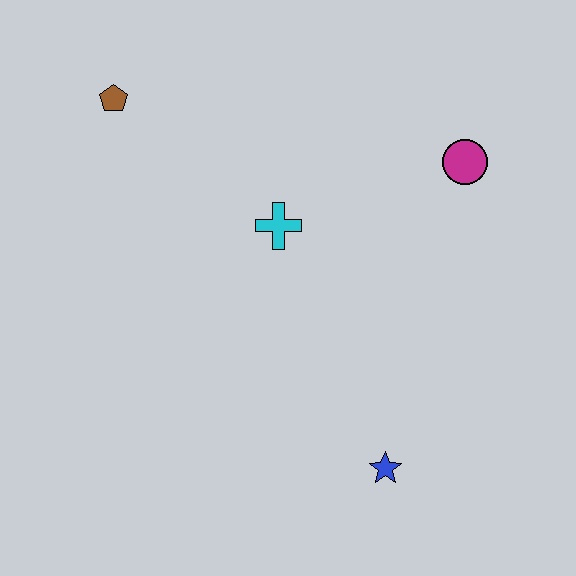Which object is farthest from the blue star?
The brown pentagon is farthest from the blue star.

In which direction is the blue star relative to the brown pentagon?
The blue star is below the brown pentagon.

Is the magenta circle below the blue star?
No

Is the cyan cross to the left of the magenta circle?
Yes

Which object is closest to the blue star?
The cyan cross is closest to the blue star.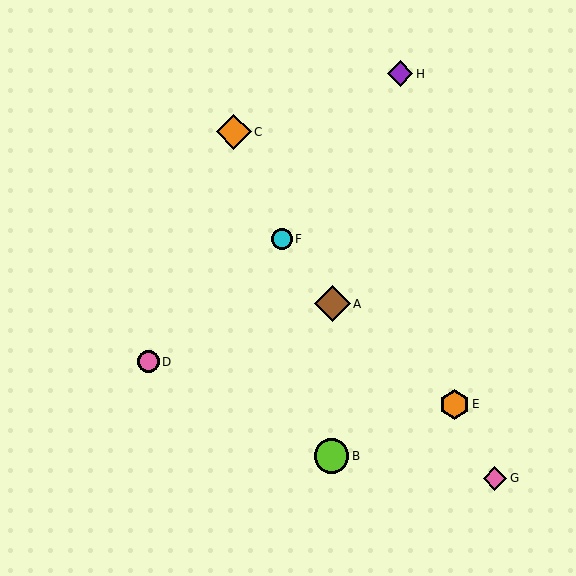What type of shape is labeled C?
Shape C is an orange diamond.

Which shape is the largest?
The brown diamond (labeled A) is the largest.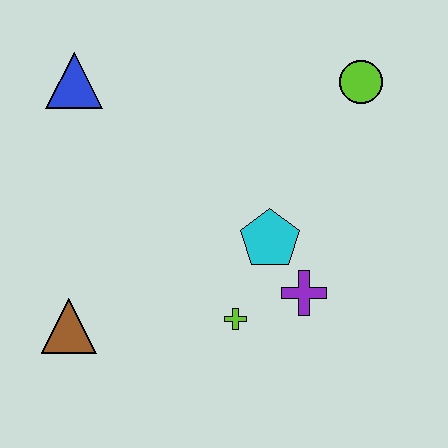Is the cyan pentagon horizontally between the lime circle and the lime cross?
Yes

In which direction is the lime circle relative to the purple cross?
The lime circle is above the purple cross.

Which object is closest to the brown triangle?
The lime cross is closest to the brown triangle.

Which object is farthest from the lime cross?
The blue triangle is farthest from the lime cross.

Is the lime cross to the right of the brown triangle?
Yes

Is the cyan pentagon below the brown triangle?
No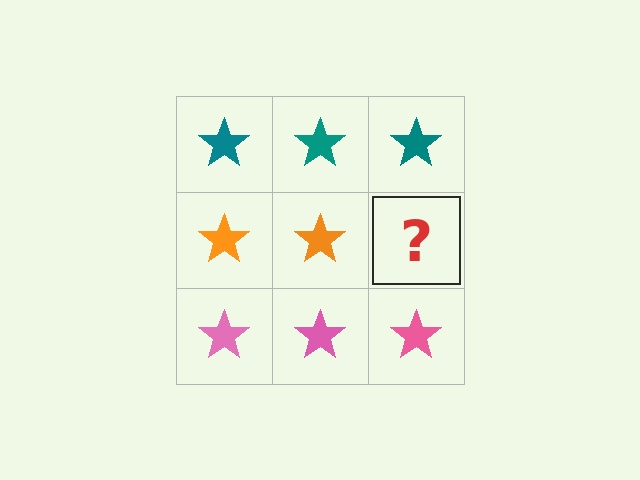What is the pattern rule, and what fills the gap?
The rule is that each row has a consistent color. The gap should be filled with an orange star.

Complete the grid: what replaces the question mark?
The question mark should be replaced with an orange star.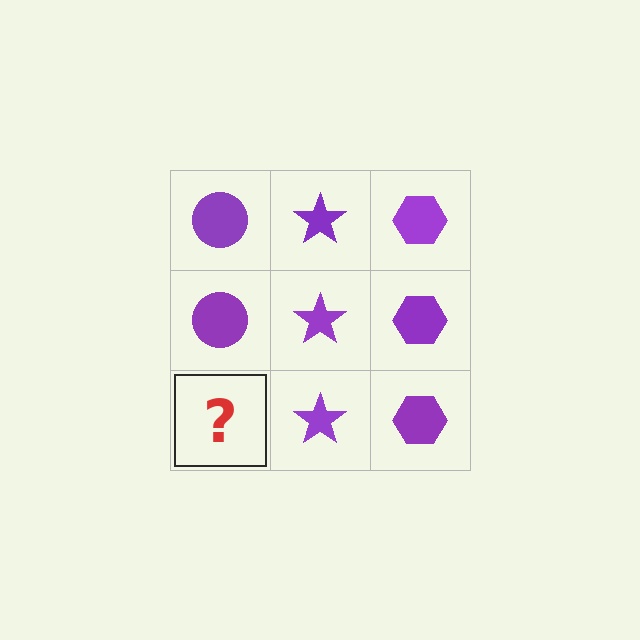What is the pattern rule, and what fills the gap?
The rule is that each column has a consistent shape. The gap should be filled with a purple circle.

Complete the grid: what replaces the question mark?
The question mark should be replaced with a purple circle.